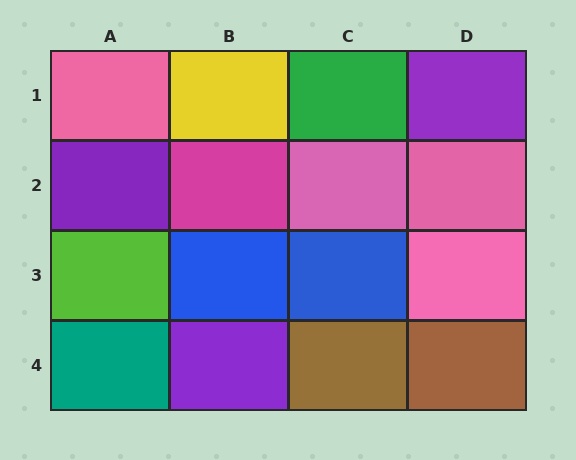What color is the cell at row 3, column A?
Lime.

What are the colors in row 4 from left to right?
Teal, purple, brown, brown.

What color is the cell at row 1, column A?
Pink.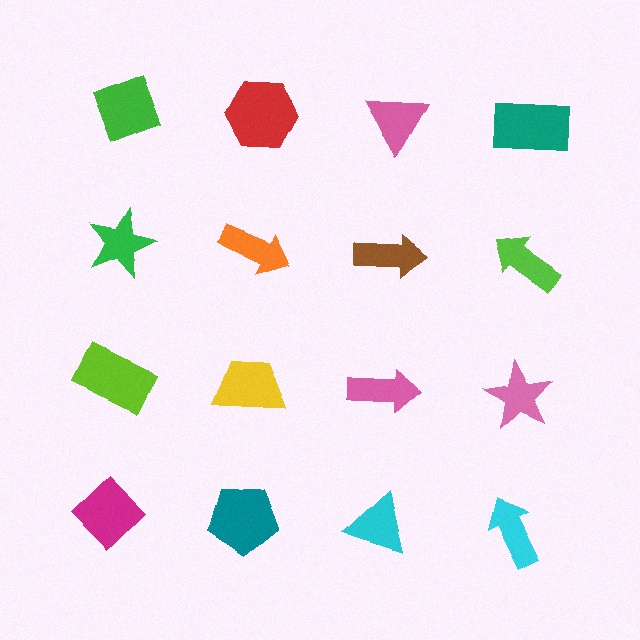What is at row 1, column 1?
A green diamond.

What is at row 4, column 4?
A cyan arrow.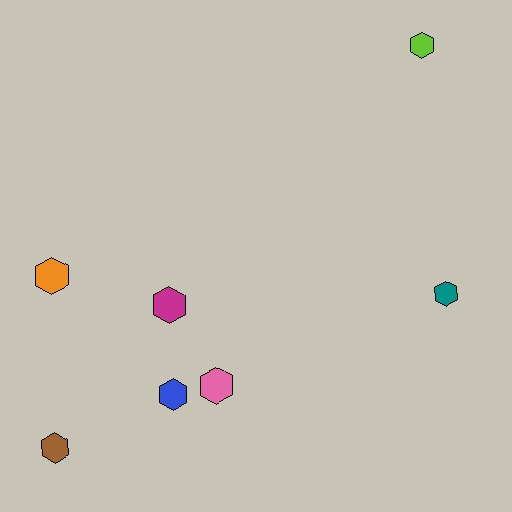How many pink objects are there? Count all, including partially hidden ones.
There is 1 pink object.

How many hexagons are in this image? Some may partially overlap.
There are 7 hexagons.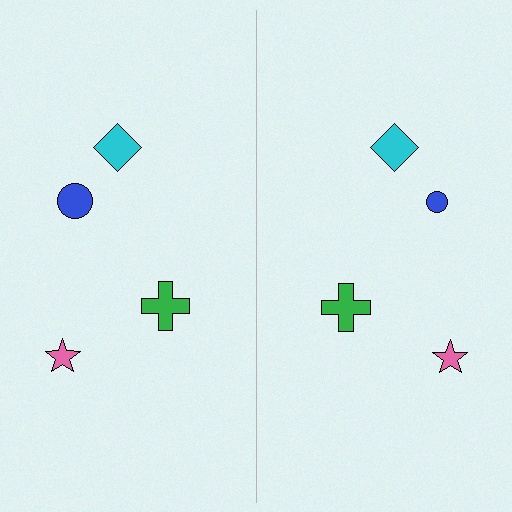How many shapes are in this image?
There are 8 shapes in this image.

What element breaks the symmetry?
The blue circle on the right side has a different size than its mirror counterpart.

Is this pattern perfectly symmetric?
No, the pattern is not perfectly symmetric. The blue circle on the right side has a different size than its mirror counterpart.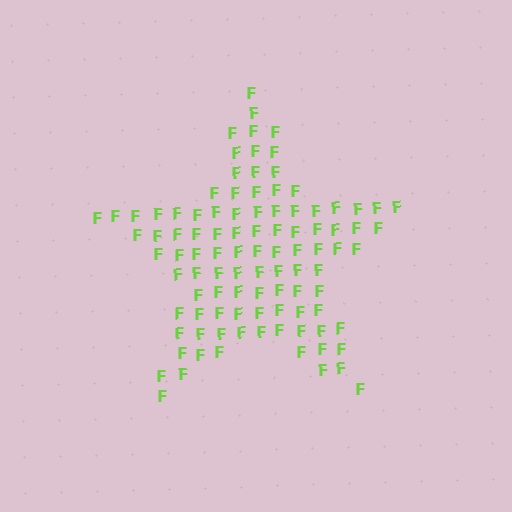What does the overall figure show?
The overall figure shows a star.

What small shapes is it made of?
It is made of small letter F's.